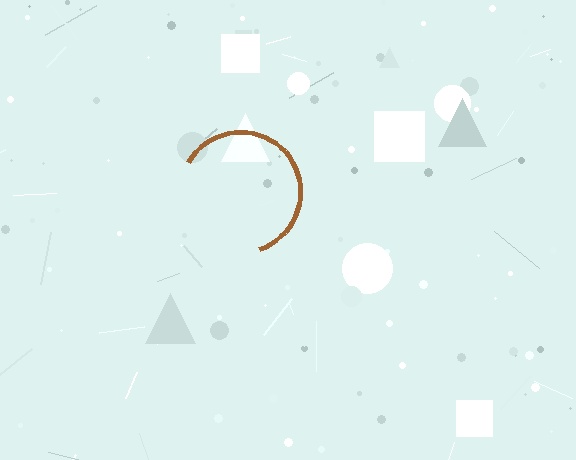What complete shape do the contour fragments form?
The contour fragments form a circle.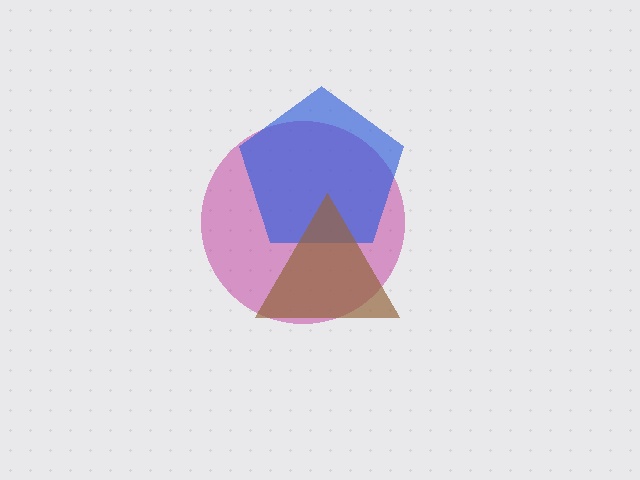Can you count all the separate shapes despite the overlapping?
Yes, there are 3 separate shapes.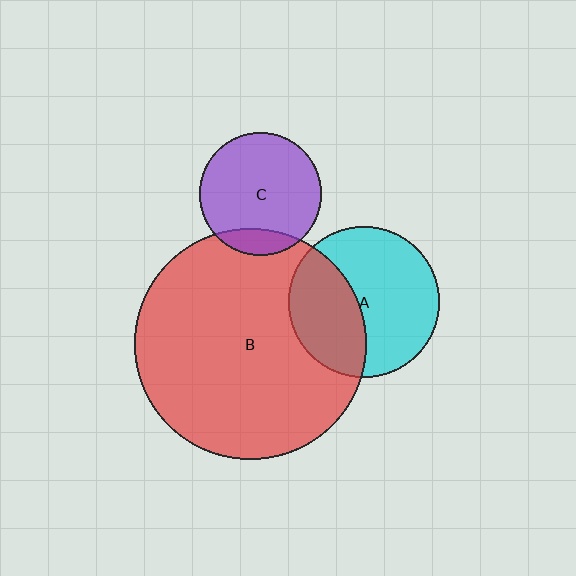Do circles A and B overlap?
Yes.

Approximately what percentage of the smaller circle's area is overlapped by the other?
Approximately 40%.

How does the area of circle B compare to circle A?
Approximately 2.3 times.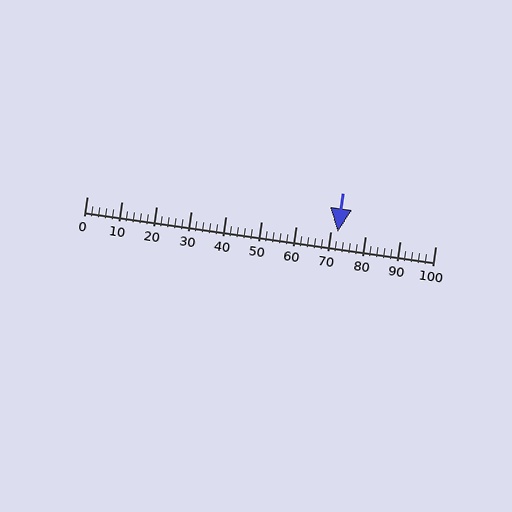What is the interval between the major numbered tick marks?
The major tick marks are spaced 10 units apart.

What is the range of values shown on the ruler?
The ruler shows values from 0 to 100.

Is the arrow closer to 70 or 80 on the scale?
The arrow is closer to 70.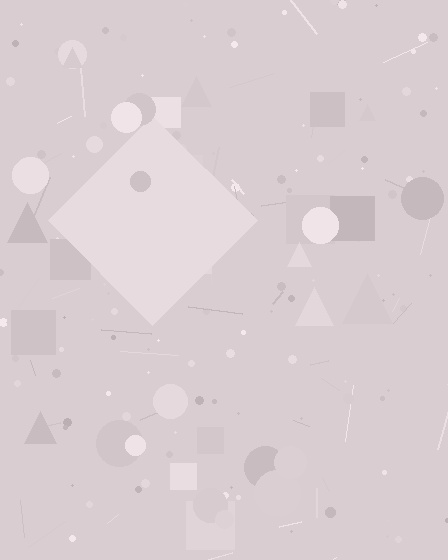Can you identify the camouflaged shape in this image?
The camouflaged shape is a diamond.